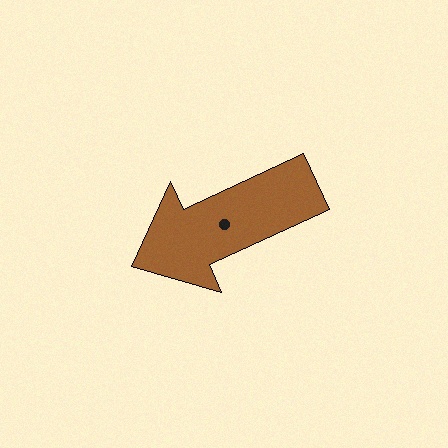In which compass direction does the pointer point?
Southwest.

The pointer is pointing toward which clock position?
Roughly 8 o'clock.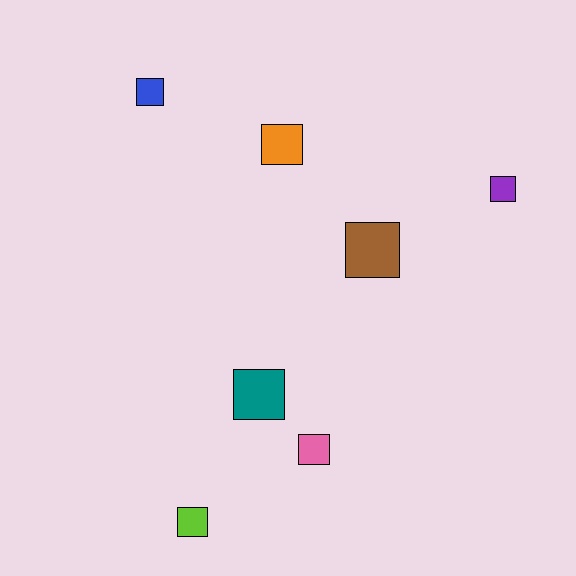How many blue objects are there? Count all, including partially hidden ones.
There is 1 blue object.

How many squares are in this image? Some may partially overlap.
There are 7 squares.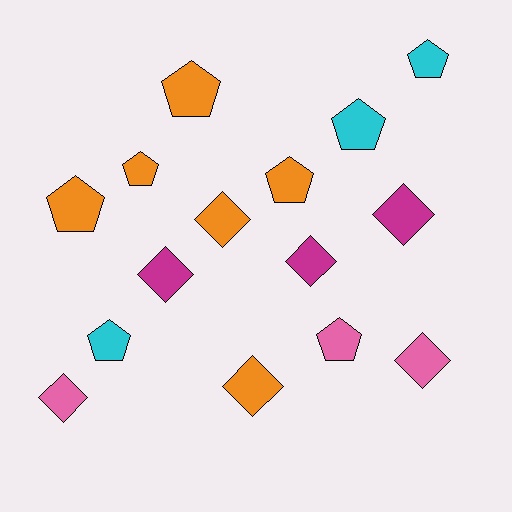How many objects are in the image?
There are 15 objects.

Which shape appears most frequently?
Pentagon, with 8 objects.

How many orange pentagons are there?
There are 4 orange pentagons.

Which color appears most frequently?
Orange, with 6 objects.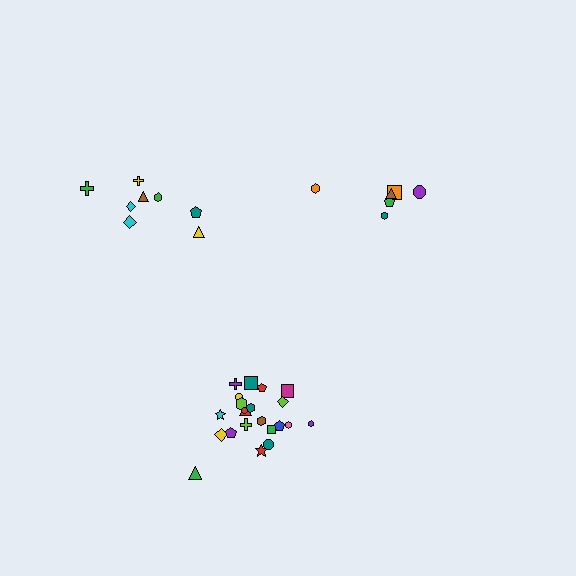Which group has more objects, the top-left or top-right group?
The top-left group.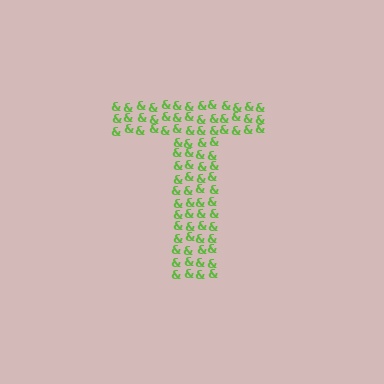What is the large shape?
The large shape is the letter T.